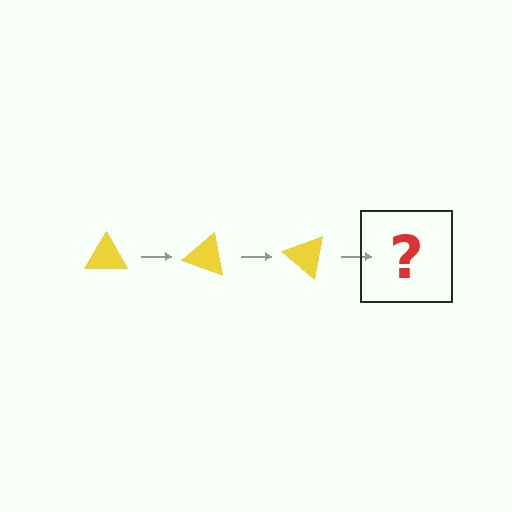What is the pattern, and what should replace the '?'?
The pattern is that the triangle rotates 20 degrees each step. The '?' should be a yellow triangle rotated 60 degrees.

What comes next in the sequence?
The next element should be a yellow triangle rotated 60 degrees.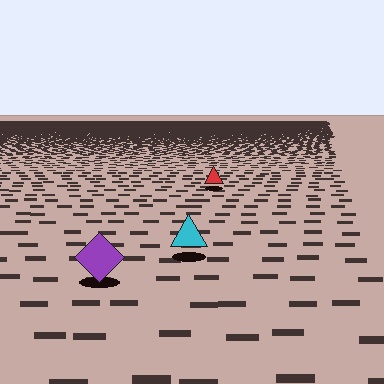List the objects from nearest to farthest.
From nearest to farthest: the purple diamond, the cyan triangle, the red triangle.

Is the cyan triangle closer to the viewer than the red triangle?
Yes. The cyan triangle is closer — you can tell from the texture gradient: the ground texture is coarser near it.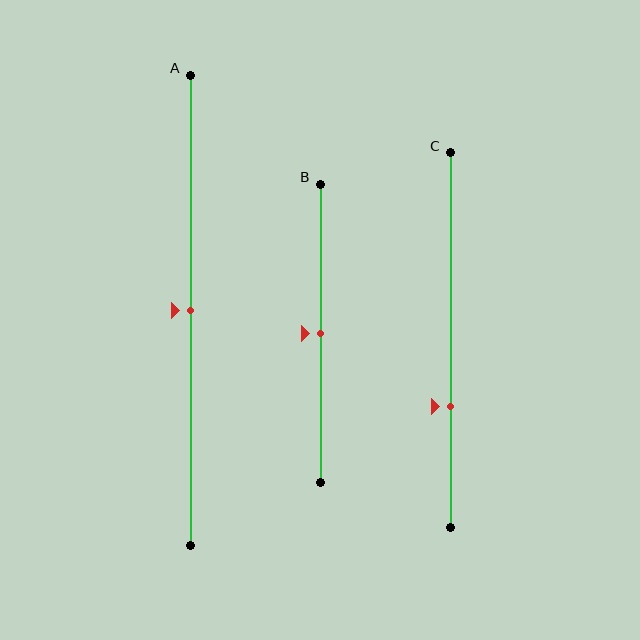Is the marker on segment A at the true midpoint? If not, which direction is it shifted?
Yes, the marker on segment A is at the true midpoint.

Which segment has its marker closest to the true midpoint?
Segment A has its marker closest to the true midpoint.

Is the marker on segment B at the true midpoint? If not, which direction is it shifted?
Yes, the marker on segment B is at the true midpoint.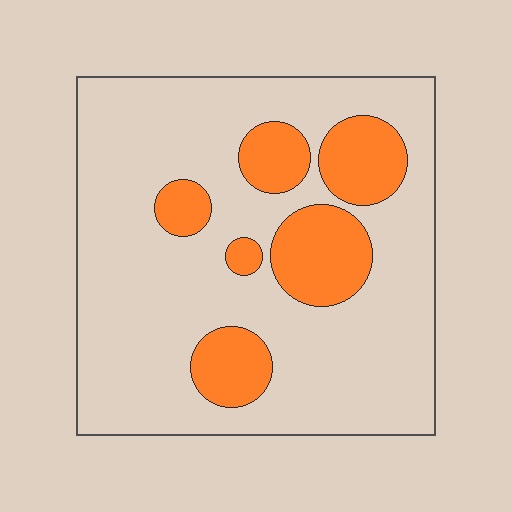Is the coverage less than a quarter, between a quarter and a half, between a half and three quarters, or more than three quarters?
Less than a quarter.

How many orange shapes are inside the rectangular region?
6.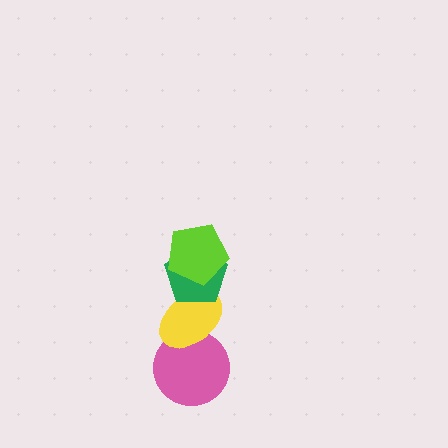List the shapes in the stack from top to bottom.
From top to bottom: the lime pentagon, the green pentagon, the yellow ellipse, the pink circle.